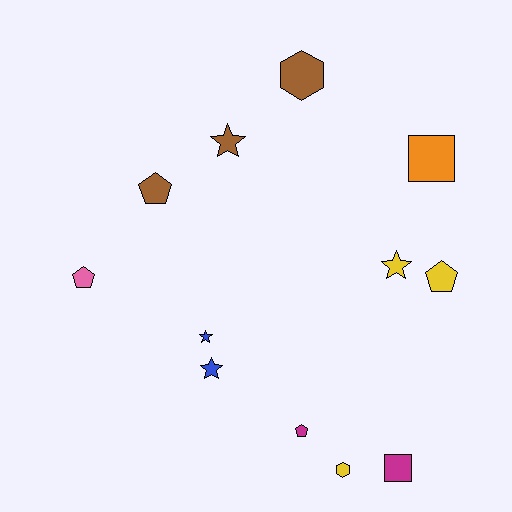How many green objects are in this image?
There are no green objects.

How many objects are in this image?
There are 12 objects.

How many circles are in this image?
There are no circles.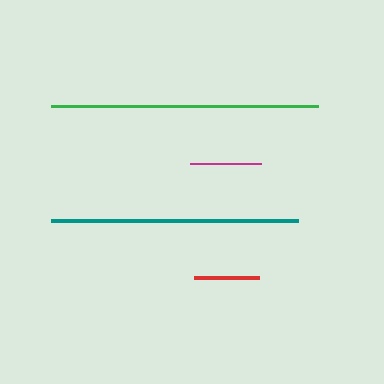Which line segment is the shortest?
The red line is the shortest at approximately 64 pixels.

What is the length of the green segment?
The green segment is approximately 266 pixels long.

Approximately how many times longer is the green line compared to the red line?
The green line is approximately 4.1 times the length of the red line.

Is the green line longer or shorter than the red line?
The green line is longer than the red line.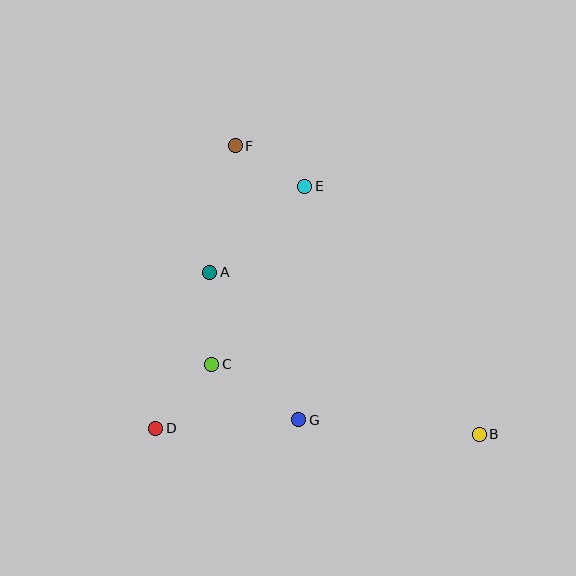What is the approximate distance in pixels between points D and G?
The distance between D and G is approximately 143 pixels.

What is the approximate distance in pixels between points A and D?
The distance between A and D is approximately 165 pixels.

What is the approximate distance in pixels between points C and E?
The distance between C and E is approximately 201 pixels.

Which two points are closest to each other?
Points E and F are closest to each other.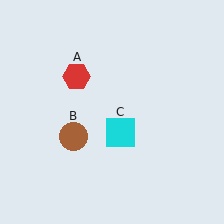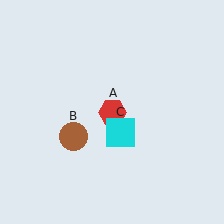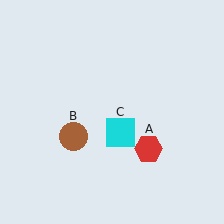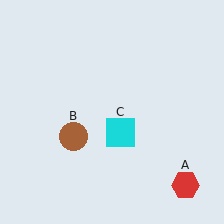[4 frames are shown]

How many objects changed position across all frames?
1 object changed position: red hexagon (object A).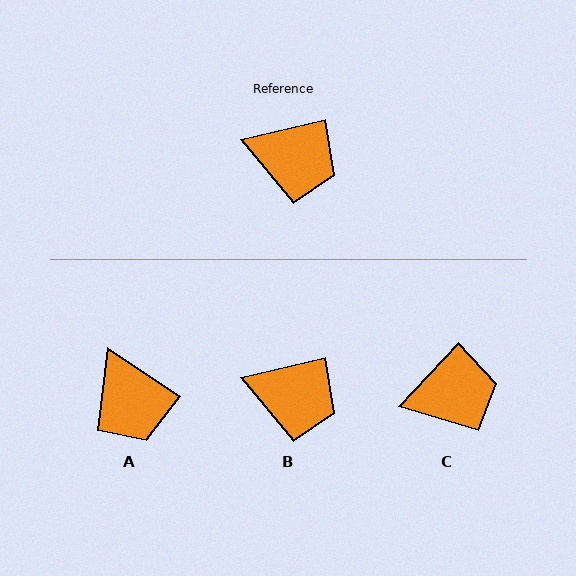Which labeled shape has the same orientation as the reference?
B.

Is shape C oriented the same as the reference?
No, it is off by about 34 degrees.